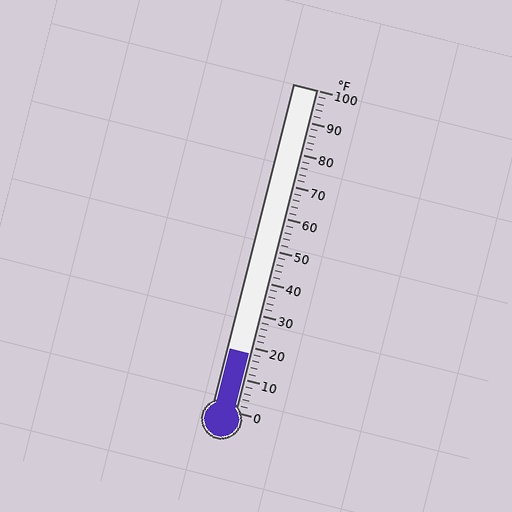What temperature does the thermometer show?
The thermometer shows approximately 18°F.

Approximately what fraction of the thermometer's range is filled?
The thermometer is filled to approximately 20% of its range.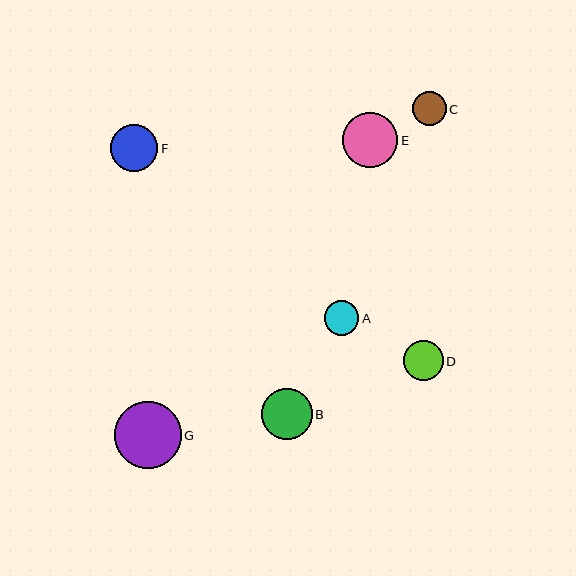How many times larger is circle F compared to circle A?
Circle F is approximately 1.4 times the size of circle A.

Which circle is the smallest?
Circle C is the smallest with a size of approximately 33 pixels.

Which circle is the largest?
Circle G is the largest with a size of approximately 67 pixels.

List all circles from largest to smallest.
From largest to smallest: G, E, B, F, D, A, C.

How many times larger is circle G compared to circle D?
Circle G is approximately 1.7 times the size of circle D.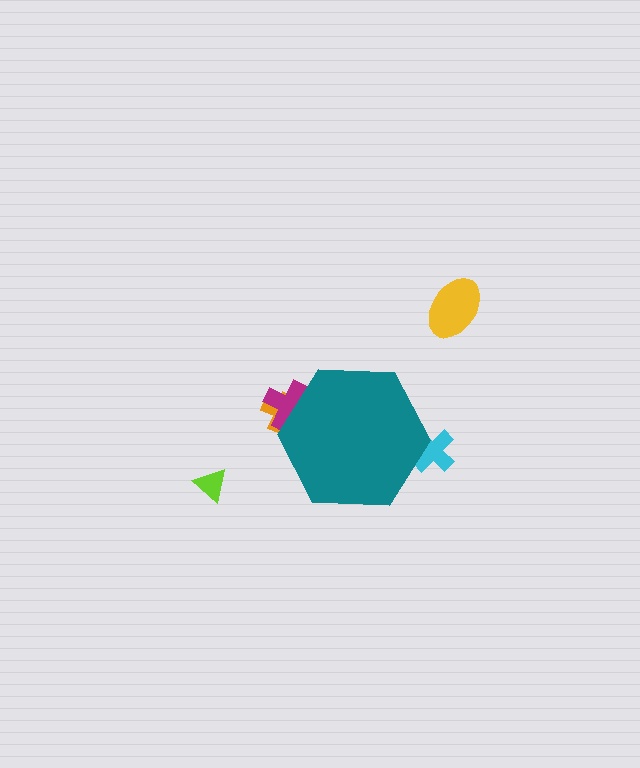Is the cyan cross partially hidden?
Yes, the cyan cross is partially hidden behind the teal hexagon.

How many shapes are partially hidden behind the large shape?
3 shapes are partially hidden.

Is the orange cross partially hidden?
Yes, the orange cross is partially hidden behind the teal hexagon.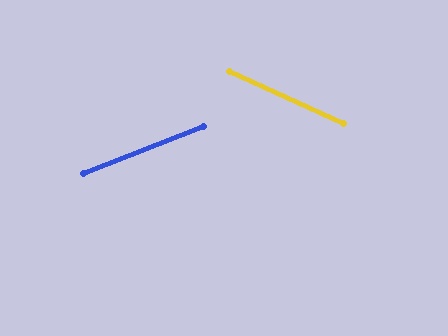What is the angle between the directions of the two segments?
Approximately 46 degrees.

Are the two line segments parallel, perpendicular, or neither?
Neither parallel nor perpendicular — they differ by about 46°.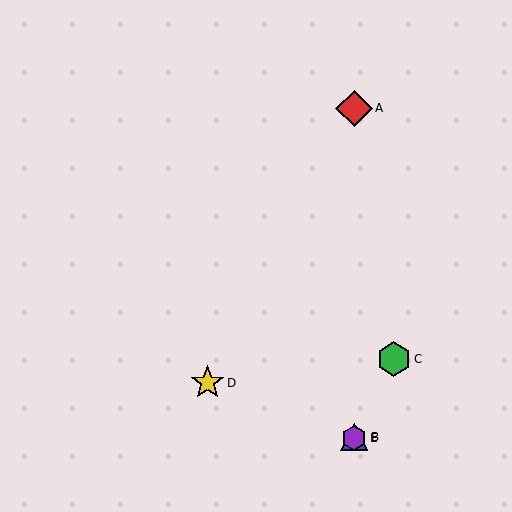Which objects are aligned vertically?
Objects A, B, E are aligned vertically.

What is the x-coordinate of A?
Object A is at x≈354.